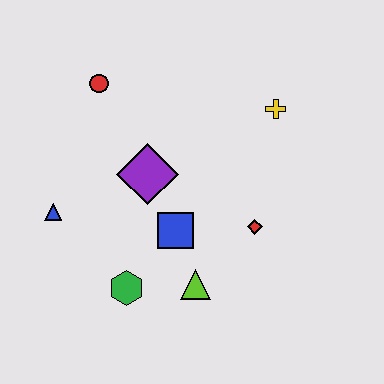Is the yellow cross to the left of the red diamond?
No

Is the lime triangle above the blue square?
No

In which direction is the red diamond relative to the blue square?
The red diamond is to the right of the blue square.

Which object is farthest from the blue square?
The red circle is farthest from the blue square.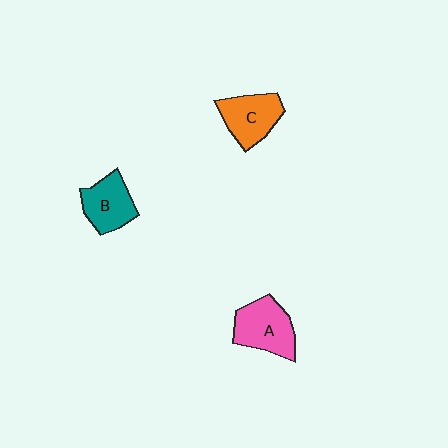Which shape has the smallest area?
Shape B (teal).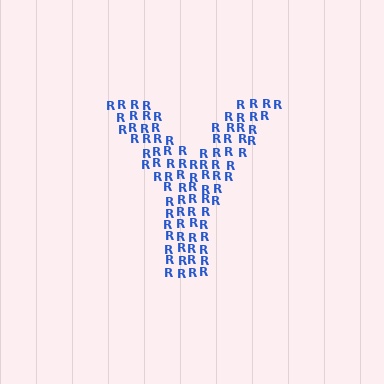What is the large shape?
The large shape is the letter Y.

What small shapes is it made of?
It is made of small letter R's.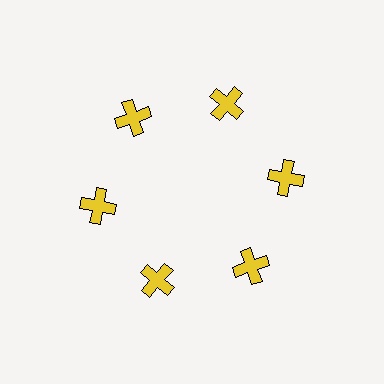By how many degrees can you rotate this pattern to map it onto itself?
The pattern maps onto itself every 60 degrees of rotation.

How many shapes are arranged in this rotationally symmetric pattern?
There are 6 shapes, arranged in 6 groups of 1.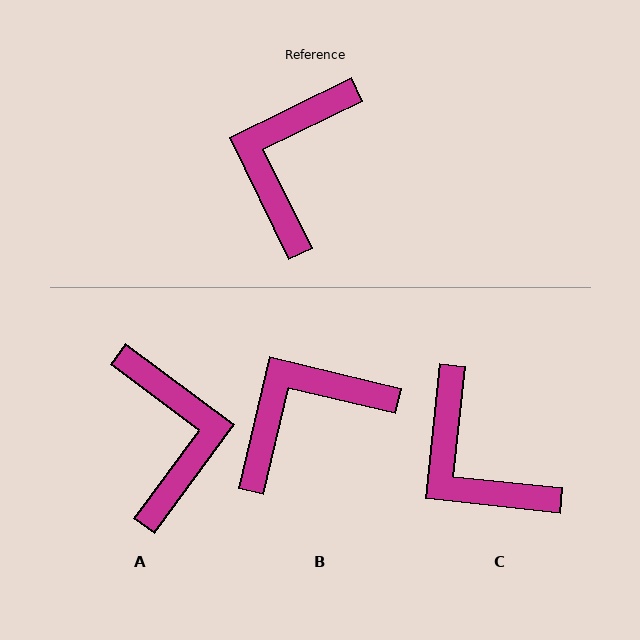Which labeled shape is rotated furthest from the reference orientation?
A, about 153 degrees away.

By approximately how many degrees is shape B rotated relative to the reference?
Approximately 40 degrees clockwise.